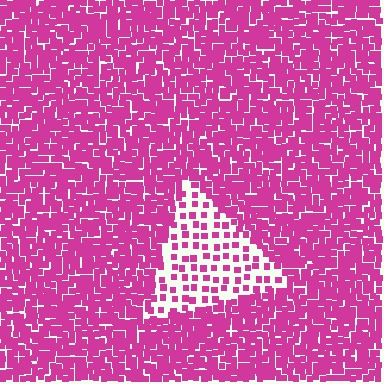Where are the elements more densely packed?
The elements are more densely packed outside the triangle boundary.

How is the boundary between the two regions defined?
The boundary is defined by a change in element density (approximately 2.8x ratio). All elements are the same color, size, and shape.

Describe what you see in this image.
The image contains small magenta elements arranged at two different densities. A triangle-shaped region is visible where the elements are less densely packed than the surrounding area.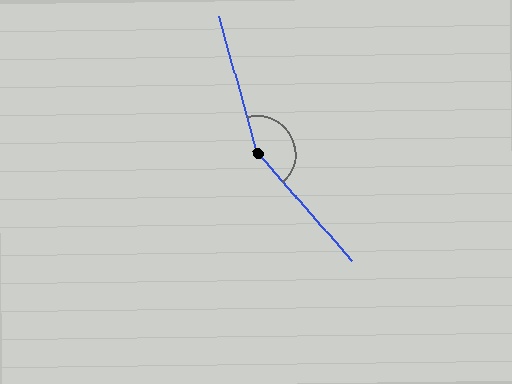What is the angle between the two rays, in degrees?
Approximately 155 degrees.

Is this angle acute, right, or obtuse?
It is obtuse.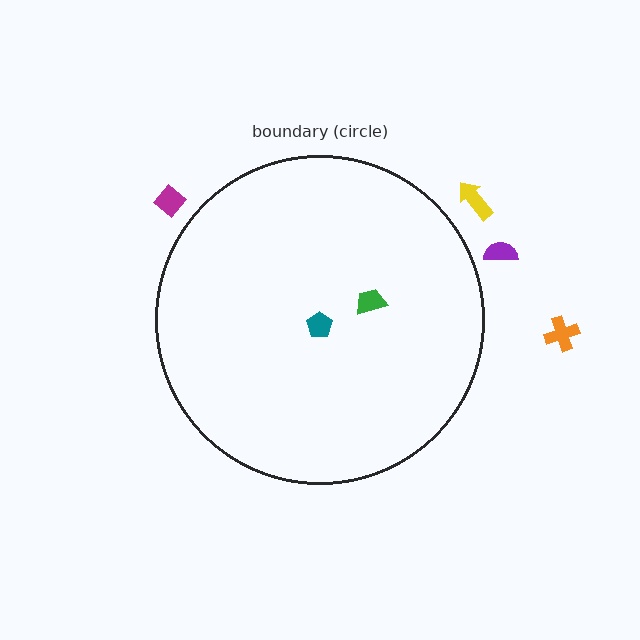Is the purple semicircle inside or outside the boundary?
Outside.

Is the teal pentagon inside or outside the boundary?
Inside.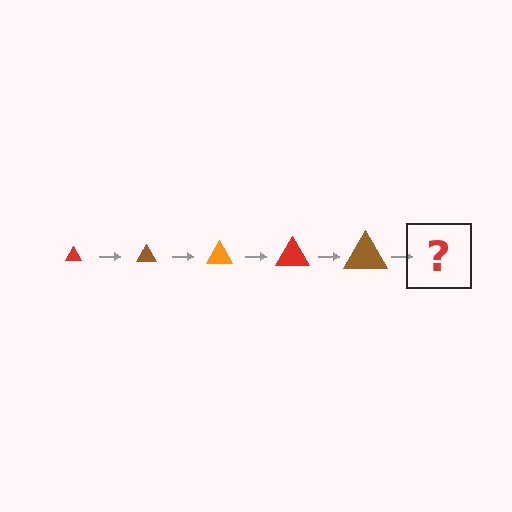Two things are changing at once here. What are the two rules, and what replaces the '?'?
The two rules are that the triangle grows larger each step and the color cycles through red, brown, and orange. The '?' should be an orange triangle, larger than the previous one.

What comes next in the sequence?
The next element should be an orange triangle, larger than the previous one.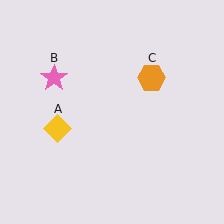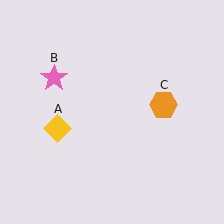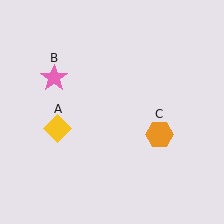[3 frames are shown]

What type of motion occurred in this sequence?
The orange hexagon (object C) rotated clockwise around the center of the scene.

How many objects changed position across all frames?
1 object changed position: orange hexagon (object C).